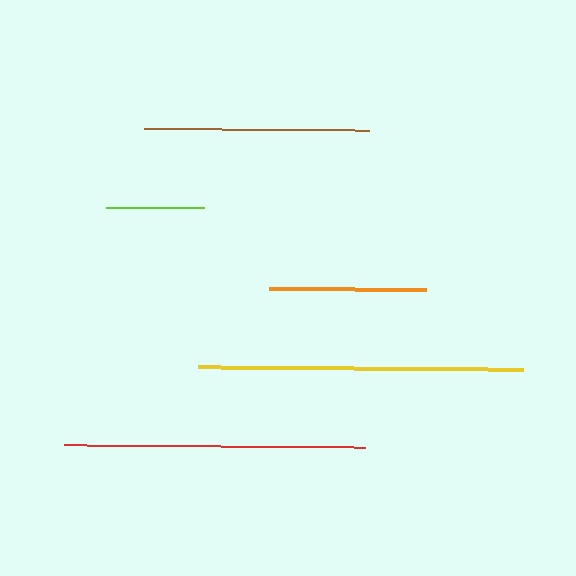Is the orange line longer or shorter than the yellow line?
The yellow line is longer than the orange line.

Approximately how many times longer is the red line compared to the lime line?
The red line is approximately 3.1 times the length of the lime line.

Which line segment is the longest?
The yellow line is the longest at approximately 325 pixels.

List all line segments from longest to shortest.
From longest to shortest: yellow, red, brown, orange, lime.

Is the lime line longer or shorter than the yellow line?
The yellow line is longer than the lime line.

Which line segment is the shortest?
The lime line is the shortest at approximately 99 pixels.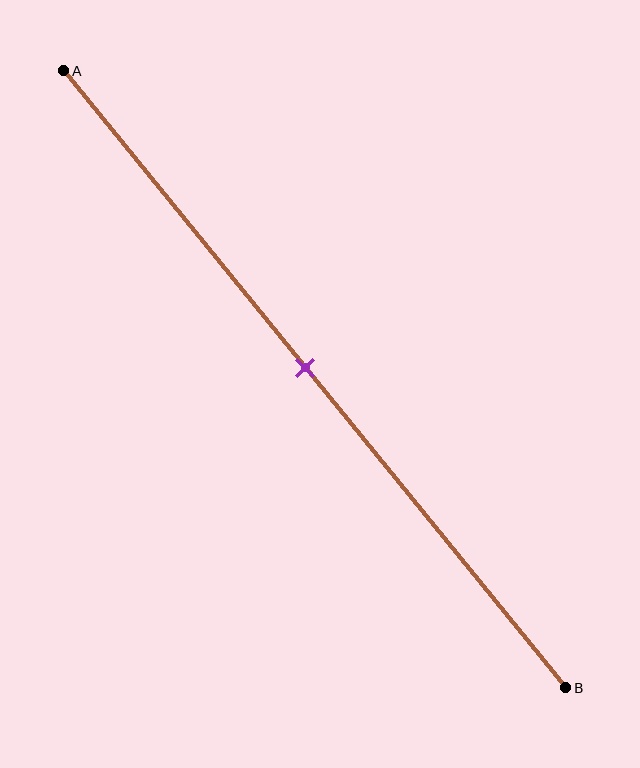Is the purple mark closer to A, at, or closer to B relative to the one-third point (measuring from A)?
The purple mark is closer to point B than the one-third point of segment AB.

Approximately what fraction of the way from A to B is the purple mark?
The purple mark is approximately 50% of the way from A to B.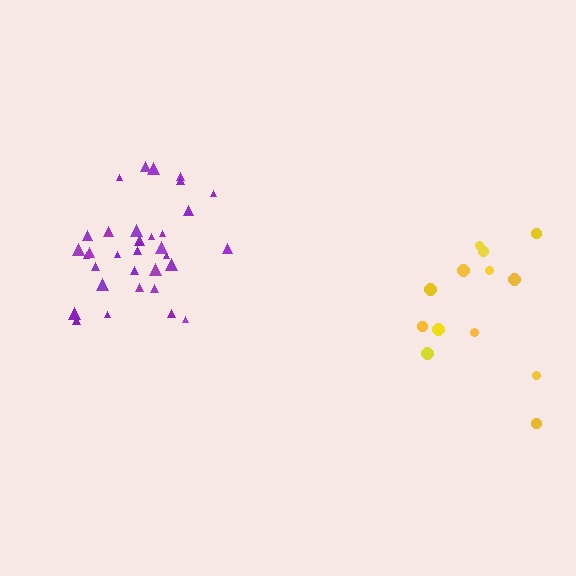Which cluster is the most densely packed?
Purple.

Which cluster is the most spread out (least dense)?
Yellow.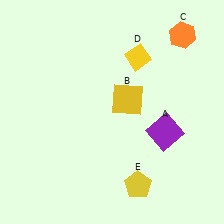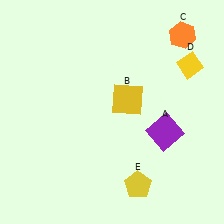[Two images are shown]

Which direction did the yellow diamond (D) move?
The yellow diamond (D) moved right.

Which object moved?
The yellow diamond (D) moved right.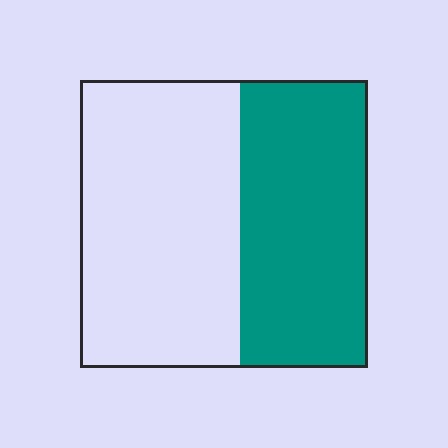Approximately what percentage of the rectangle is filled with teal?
Approximately 45%.